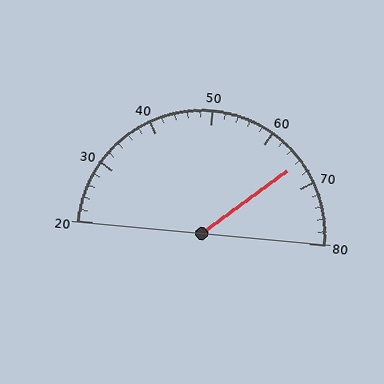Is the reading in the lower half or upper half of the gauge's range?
The reading is in the upper half of the range (20 to 80).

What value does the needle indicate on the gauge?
The needle indicates approximately 66.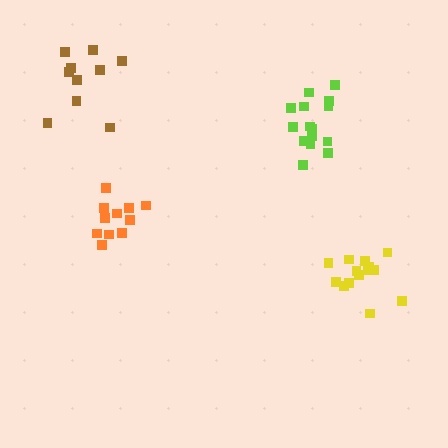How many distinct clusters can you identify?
There are 4 distinct clusters.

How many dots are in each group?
Group 1: 15 dots, Group 2: 10 dots, Group 3: 14 dots, Group 4: 11 dots (50 total).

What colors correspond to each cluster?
The clusters are colored: lime, brown, yellow, orange.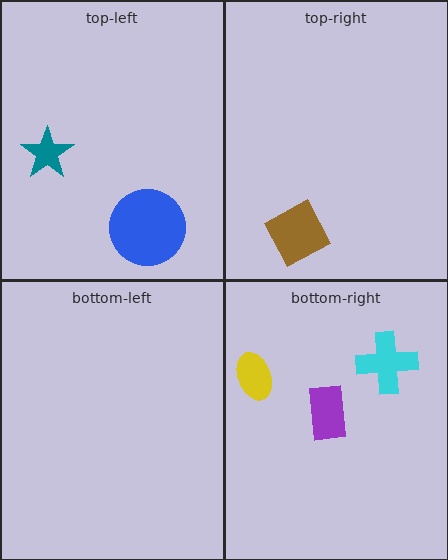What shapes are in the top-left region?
The blue circle, the teal star.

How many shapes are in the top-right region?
1.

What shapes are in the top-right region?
The brown square.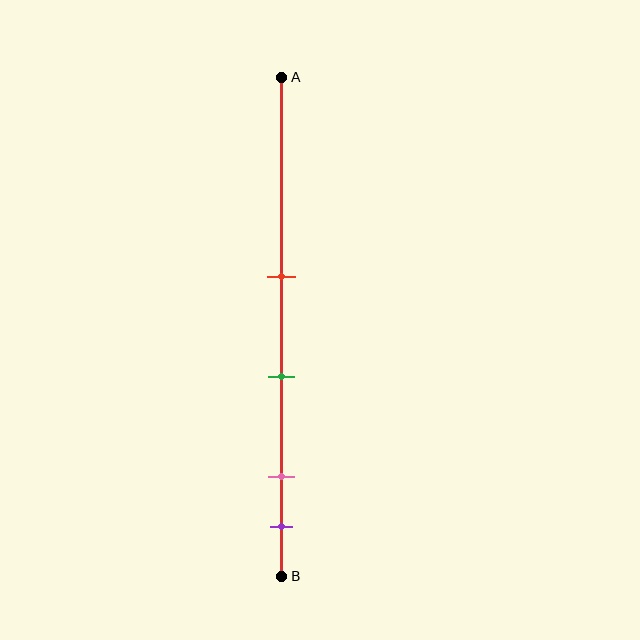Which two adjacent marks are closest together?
The pink and purple marks are the closest adjacent pair.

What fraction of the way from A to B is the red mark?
The red mark is approximately 40% (0.4) of the way from A to B.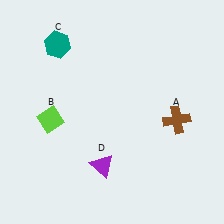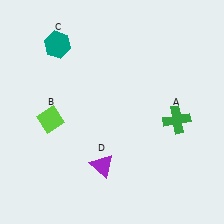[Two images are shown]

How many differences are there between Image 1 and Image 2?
There is 1 difference between the two images.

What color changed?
The cross (A) changed from brown in Image 1 to green in Image 2.